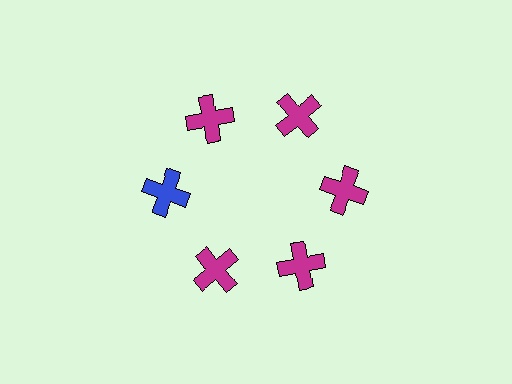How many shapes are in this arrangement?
There are 6 shapes arranged in a ring pattern.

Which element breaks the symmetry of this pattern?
The blue cross at roughly the 9 o'clock position breaks the symmetry. All other shapes are magenta crosses.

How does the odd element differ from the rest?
It has a different color: blue instead of magenta.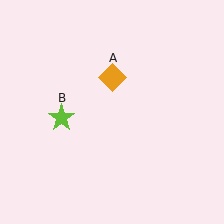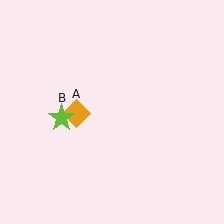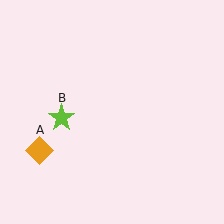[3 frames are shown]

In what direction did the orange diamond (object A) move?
The orange diamond (object A) moved down and to the left.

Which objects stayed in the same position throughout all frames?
Lime star (object B) remained stationary.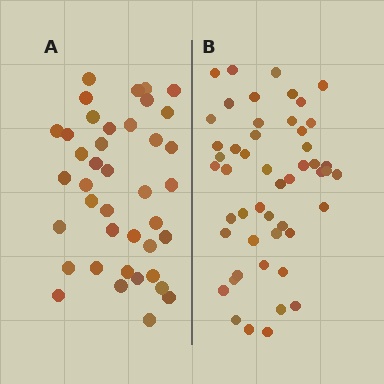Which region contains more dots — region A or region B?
Region B (the right region) has more dots.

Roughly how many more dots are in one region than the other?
Region B has roughly 10 or so more dots than region A.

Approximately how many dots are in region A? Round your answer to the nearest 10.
About 40 dots.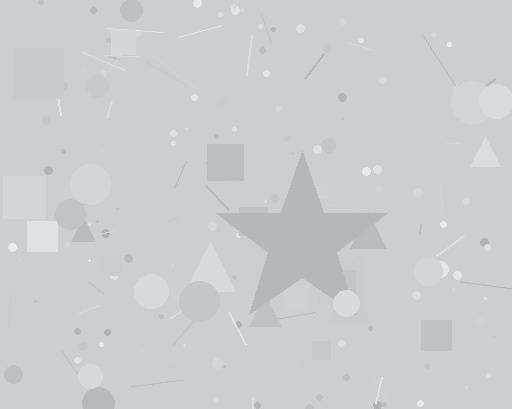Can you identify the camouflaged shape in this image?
The camouflaged shape is a star.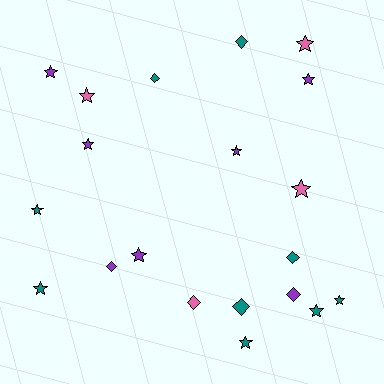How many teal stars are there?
There are 5 teal stars.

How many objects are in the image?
There are 20 objects.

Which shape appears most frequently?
Star, with 13 objects.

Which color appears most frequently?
Teal, with 9 objects.